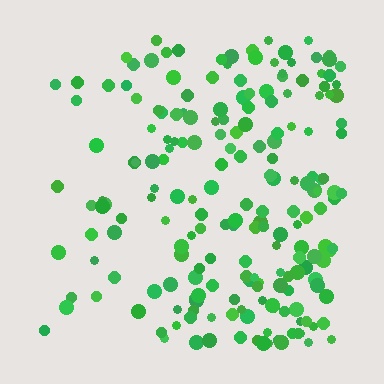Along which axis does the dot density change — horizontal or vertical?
Horizontal.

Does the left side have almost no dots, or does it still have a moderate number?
Still a moderate number, just noticeably fewer than the right.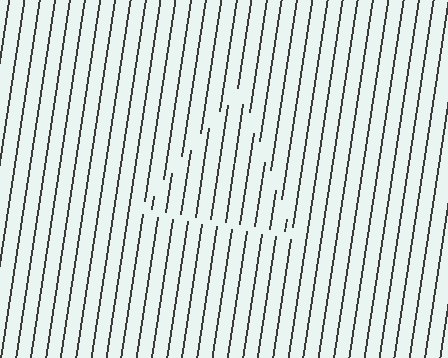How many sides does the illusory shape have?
3 sides — the line-ends trace a triangle.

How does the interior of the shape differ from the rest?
The interior of the shape contains the same grating, shifted by half a period — the contour is defined by the phase discontinuity where line-ends from the inner and outer gratings abut.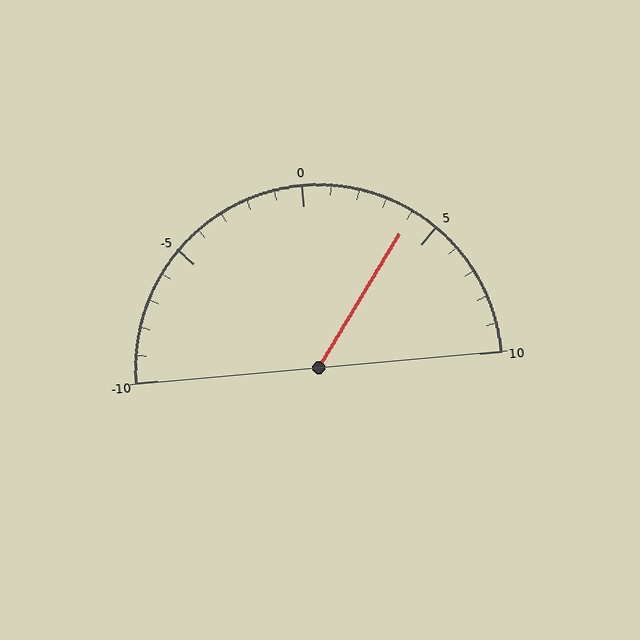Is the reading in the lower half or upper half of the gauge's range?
The reading is in the upper half of the range (-10 to 10).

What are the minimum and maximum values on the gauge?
The gauge ranges from -10 to 10.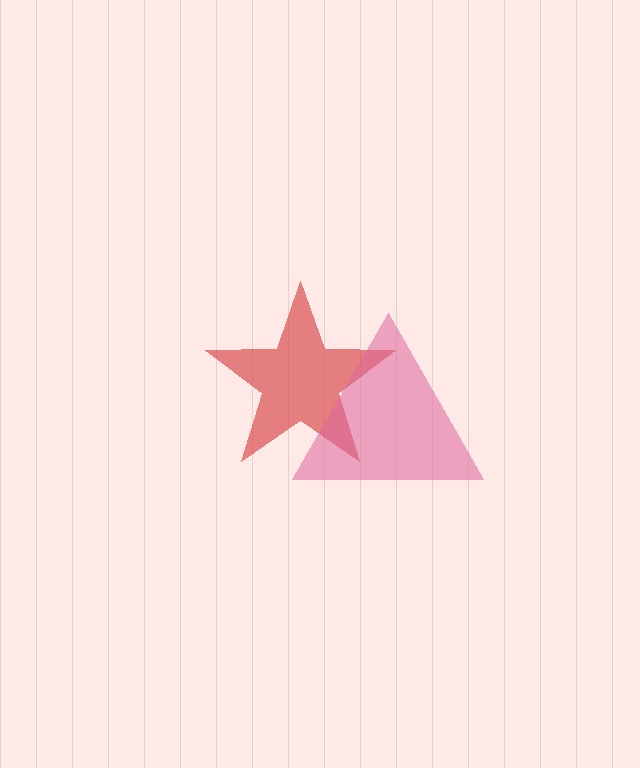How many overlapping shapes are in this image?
There are 2 overlapping shapes in the image.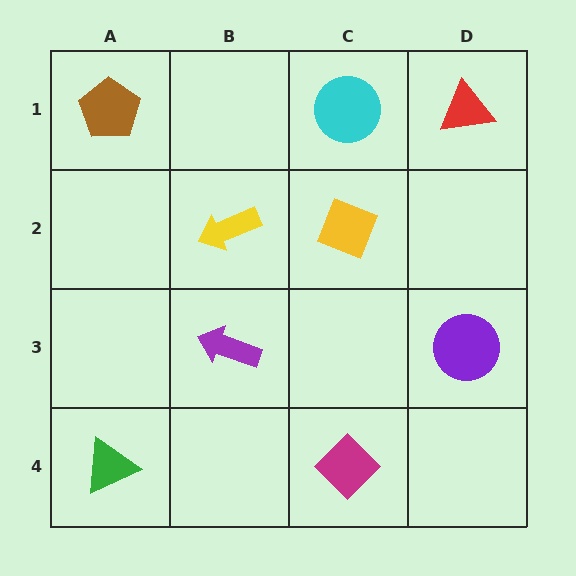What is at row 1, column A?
A brown pentagon.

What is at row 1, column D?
A red triangle.